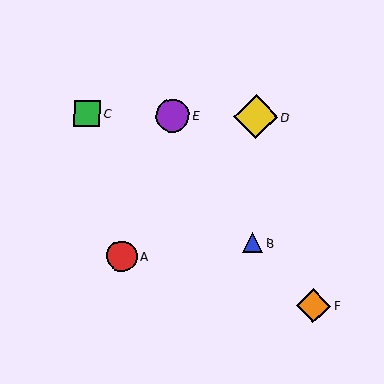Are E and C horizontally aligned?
Yes, both are at y≈115.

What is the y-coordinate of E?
Object E is at y≈115.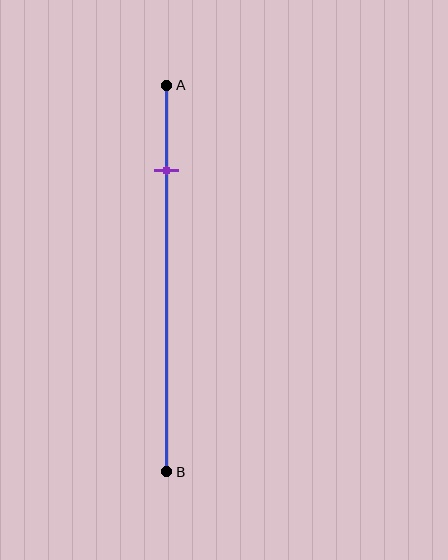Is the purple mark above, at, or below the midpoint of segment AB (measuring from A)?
The purple mark is above the midpoint of segment AB.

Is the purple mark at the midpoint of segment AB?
No, the mark is at about 20% from A, not at the 50% midpoint.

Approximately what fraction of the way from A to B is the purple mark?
The purple mark is approximately 20% of the way from A to B.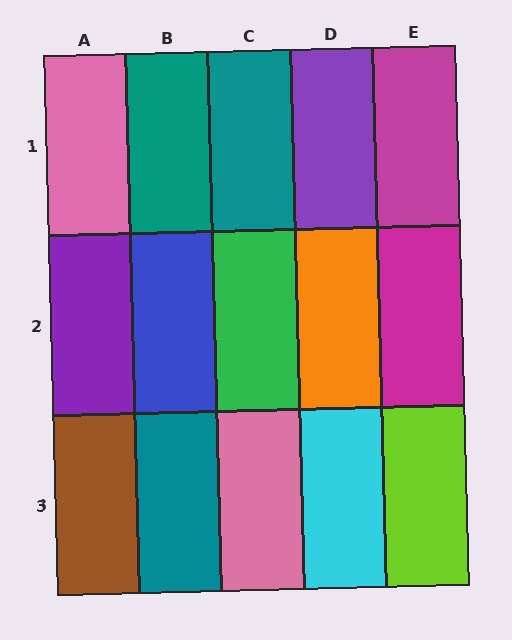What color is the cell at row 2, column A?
Purple.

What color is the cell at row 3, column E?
Lime.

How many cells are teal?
3 cells are teal.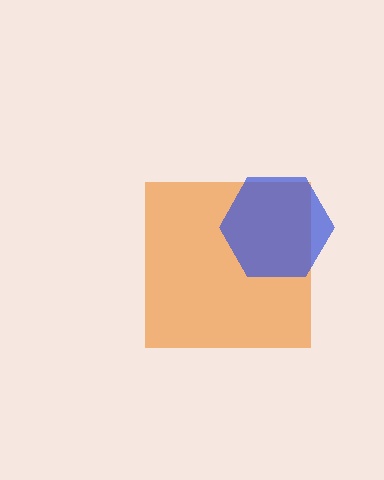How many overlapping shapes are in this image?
There are 2 overlapping shapes in the image.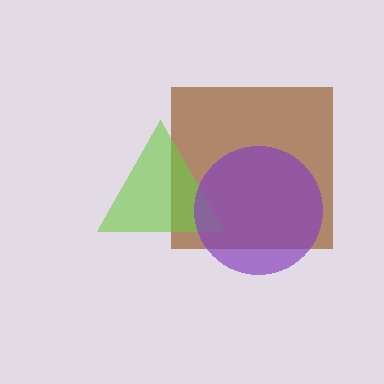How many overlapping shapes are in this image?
There are 3 overlapping shapes in the image.